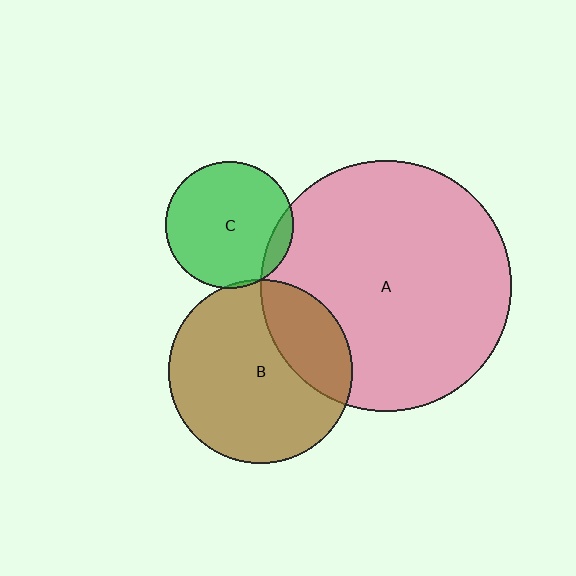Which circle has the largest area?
Circle A (pink).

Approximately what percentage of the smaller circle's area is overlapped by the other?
Approximately 5%.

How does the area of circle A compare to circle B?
Approximately 1.9 times.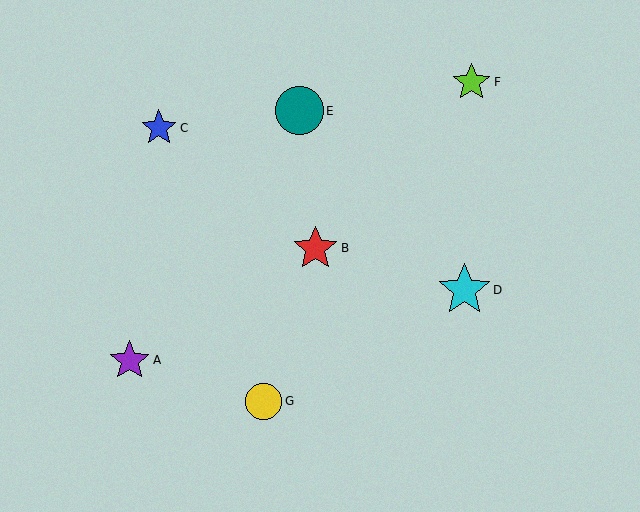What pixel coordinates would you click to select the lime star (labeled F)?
Click at (472, 82) to select the lime star F.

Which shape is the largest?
The cyan star (labeled D) is the largest.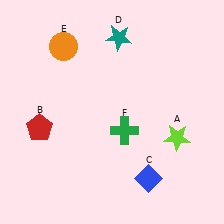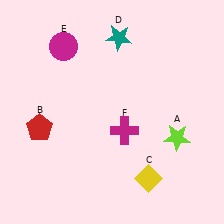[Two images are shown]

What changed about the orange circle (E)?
In Image 1, E is orange. In Image 2, it changed to magenta.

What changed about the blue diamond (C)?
In Image 1, C is blue. In Image 2, it changed to yellow.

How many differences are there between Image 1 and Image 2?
There are 3 differences between the two images.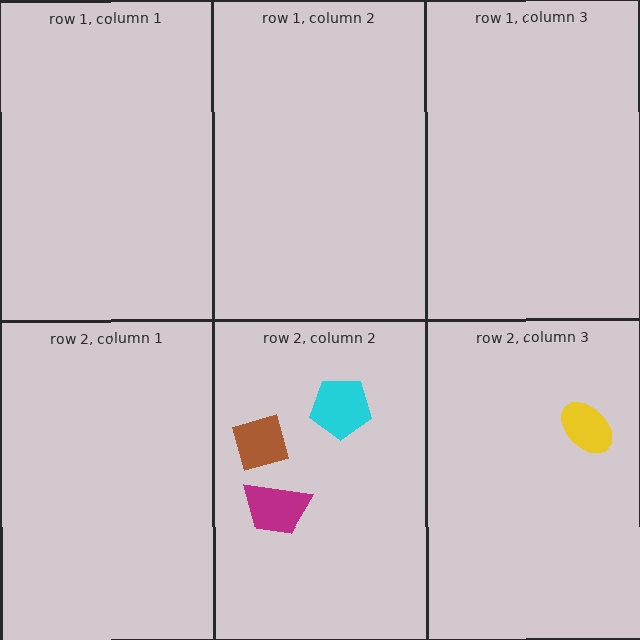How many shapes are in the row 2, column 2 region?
3.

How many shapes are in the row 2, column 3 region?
1.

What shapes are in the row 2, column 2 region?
The cyan pentagon, the brown diamond, the magenta trapezoid.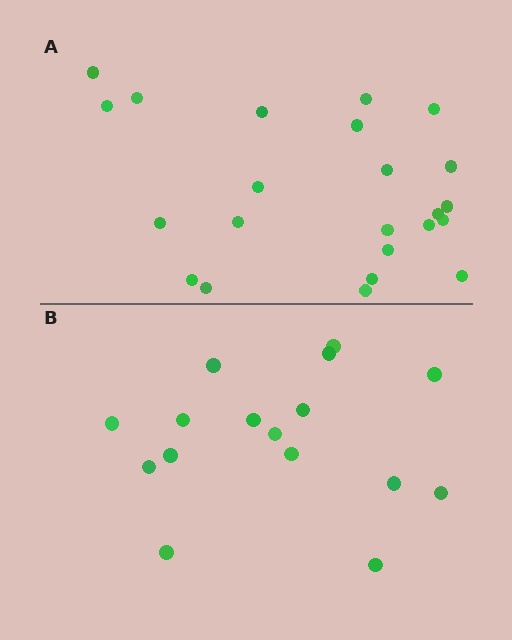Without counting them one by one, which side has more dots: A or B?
Region A (the top region) has more dots.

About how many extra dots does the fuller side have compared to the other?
Region A has roughly 8 or so more dots than region B.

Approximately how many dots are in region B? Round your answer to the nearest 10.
About 20 dots. (The exact count is 16, which rounds to 20.)